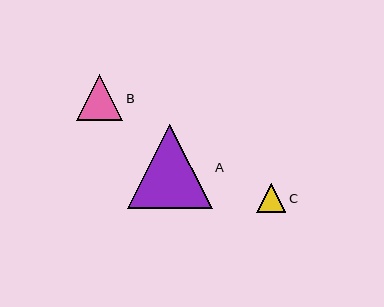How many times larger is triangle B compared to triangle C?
Triangle B is approximately 1.6 times the size of triangle C.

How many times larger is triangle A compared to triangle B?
Triangle A is approximately 1.8 times the size of triangle B.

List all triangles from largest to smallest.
From largest to smallest: A, B, C.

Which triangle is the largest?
Triangle A is the largest with a size of approximately 85 pixels.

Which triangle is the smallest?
Triangle C is the smallest with a size of approximately 29 pixels.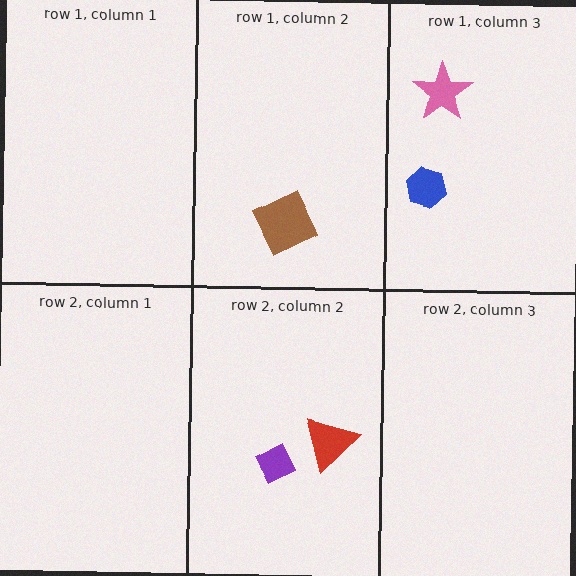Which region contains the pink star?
The row 1, column 3 region.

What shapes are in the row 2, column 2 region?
The purple diamond, the red triangle.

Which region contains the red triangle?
The row 2, column 2 region.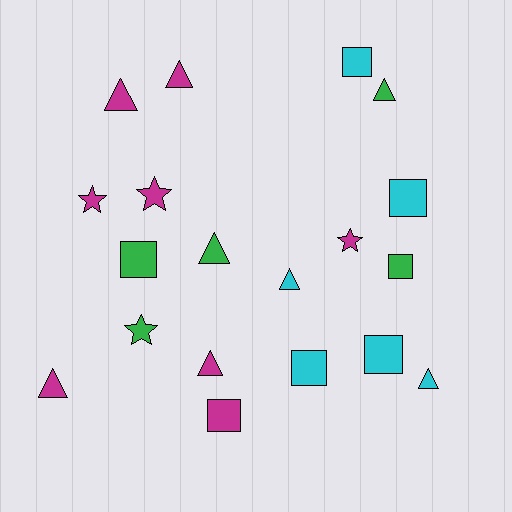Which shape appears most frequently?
Triangle, with 8 objects.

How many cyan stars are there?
There are no cyan stars.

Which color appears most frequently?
Magenta, with 8 objects.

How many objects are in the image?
There are 19 objects.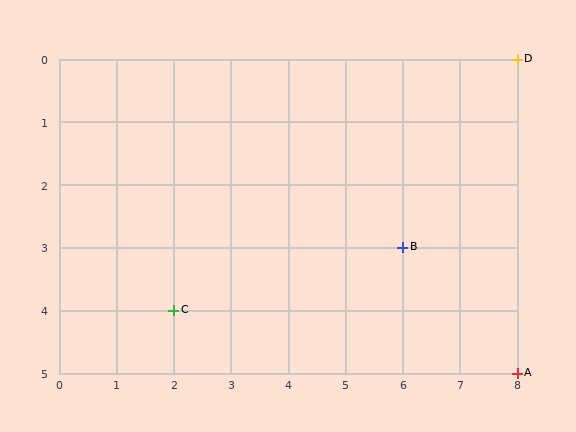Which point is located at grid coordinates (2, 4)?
Point C is at (2, 4).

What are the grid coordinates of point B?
Point B is at grid coordinates (6, 3).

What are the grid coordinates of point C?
Point C is at grid coordinates (2, 4).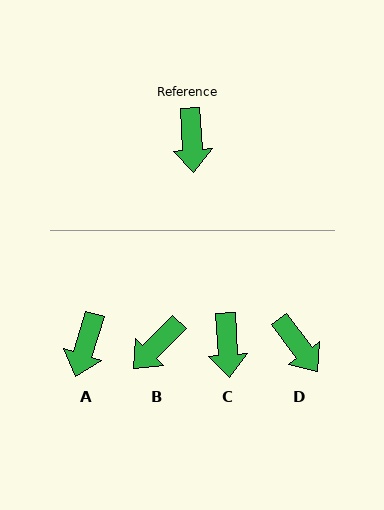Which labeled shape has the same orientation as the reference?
C.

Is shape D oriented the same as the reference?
No, it is off by about 33 degrees.